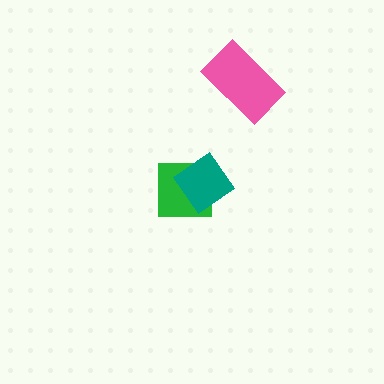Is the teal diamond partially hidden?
No, no other shape covers it.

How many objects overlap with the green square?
1 object overlaps with the green square.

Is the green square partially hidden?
Yes, it is partially covered by another shape.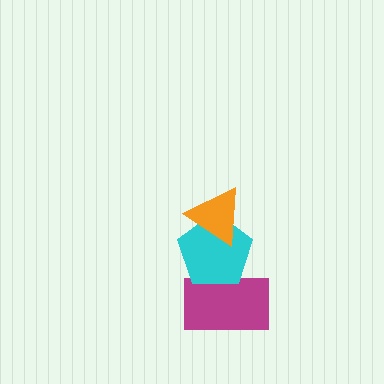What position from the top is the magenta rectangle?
The magenta rectangle is 3rd from the top.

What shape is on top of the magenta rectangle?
The cyan pentagon is on top of the magenta rectangle.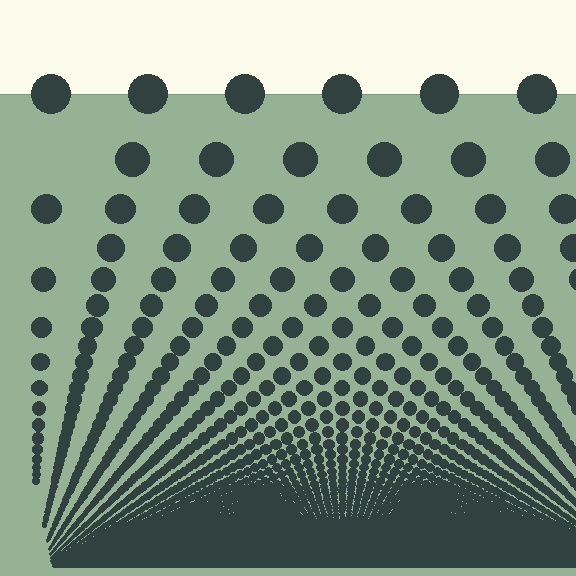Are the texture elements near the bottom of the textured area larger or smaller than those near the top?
Smaller. The gradient is inverted — elements near the bottom are smaller and denser.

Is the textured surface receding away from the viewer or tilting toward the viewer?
The surface appears to tilt toward the viewer. Texture elements get larger and sparser toward the top.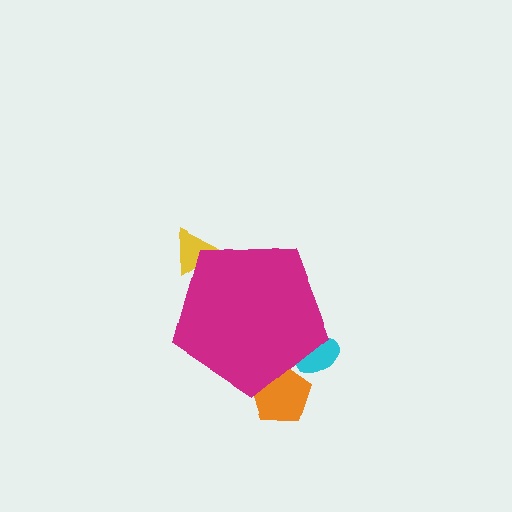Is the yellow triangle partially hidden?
Yes, the yellow triangle is partially hidden behind the magenta pentagon.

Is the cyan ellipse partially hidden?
Yes, the cyan ellipse is partially hidden behind the magenta pentagon.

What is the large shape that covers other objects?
A magenta pentagon.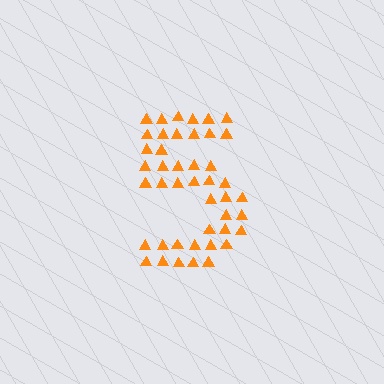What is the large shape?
The large shape is the digit 5.